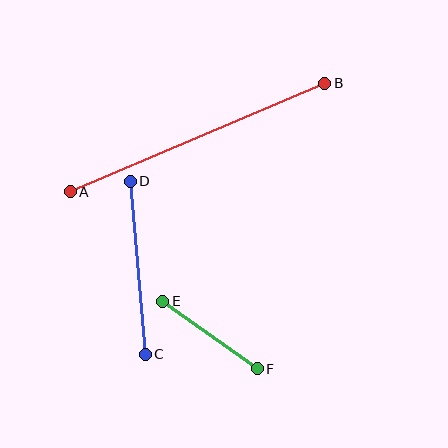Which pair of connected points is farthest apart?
Points A and B are farthest apart.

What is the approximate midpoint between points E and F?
The midpoint is at approximately (210, 335) pixels.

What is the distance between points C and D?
The distance is approximately 174 pixels.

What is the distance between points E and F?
The distance is approximately 116 pixels.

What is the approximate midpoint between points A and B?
The midpoint is at approximately (197, 137) pixels.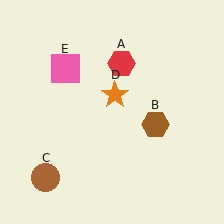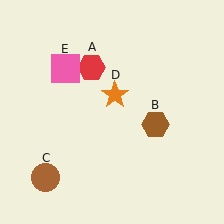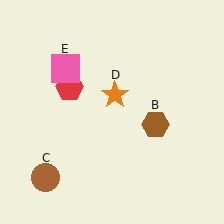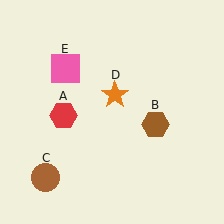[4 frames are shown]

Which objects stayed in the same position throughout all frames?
Brown hexagon (object B) and brown circle (object C) and orange star (object D) and pink square (object E) remained stationary.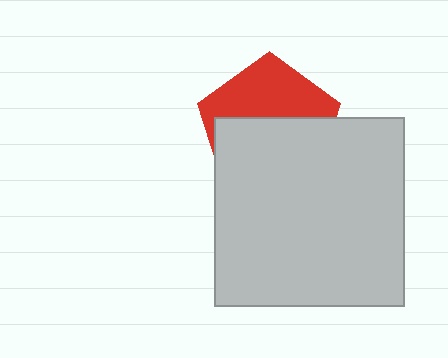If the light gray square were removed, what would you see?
You would see the complete red pentagon.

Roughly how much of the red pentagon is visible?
A small part of it is visible (roughly 43%).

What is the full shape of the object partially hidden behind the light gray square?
The partially hidden object is a red pentagon.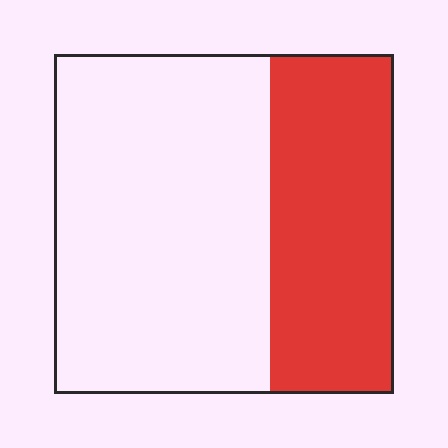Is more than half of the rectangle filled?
No.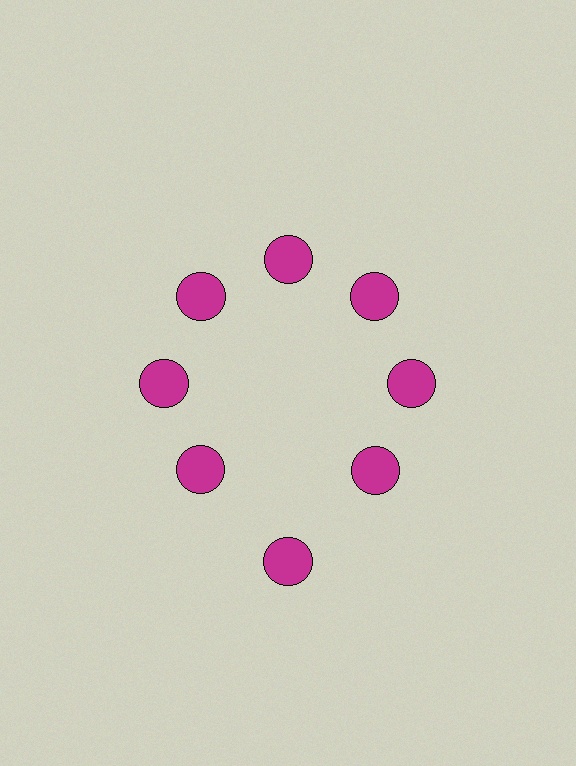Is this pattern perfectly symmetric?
No. The 8 magenta circles are arranged in a ring, but one element near the 6 o'clock position is pushed outward from the center, breaking the 8-fold rotational symmetry.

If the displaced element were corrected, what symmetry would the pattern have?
It would have 8-fold rotational symmetry — the pattern would map onto itself every 45 degrees.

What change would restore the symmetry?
The symmetry would be restored by moving it inward, back onto the ring so that all 8 circles sit at equal angles and equal distance from the center.